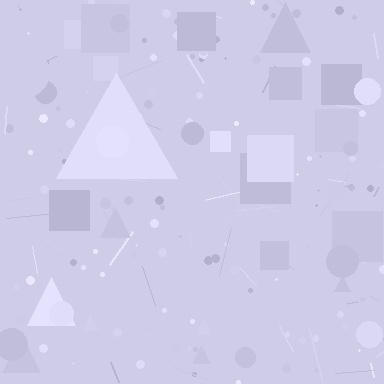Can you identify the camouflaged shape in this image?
The camouflaged shape is a triangle.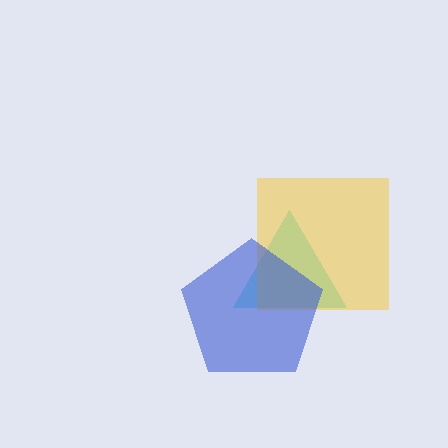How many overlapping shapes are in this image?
There are 3 overlapping shapes in the image.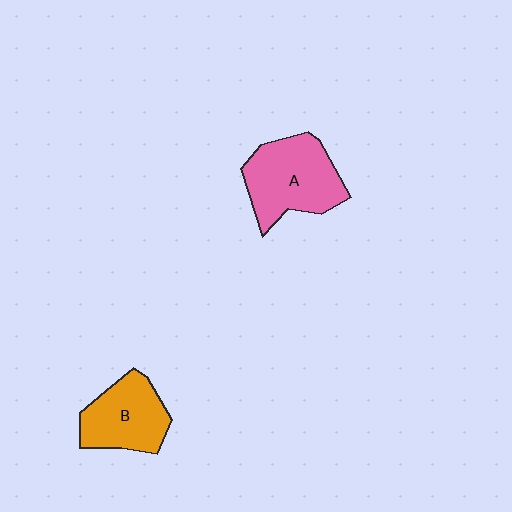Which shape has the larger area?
Shape A (pink).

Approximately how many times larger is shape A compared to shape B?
Approximately 1.2 times.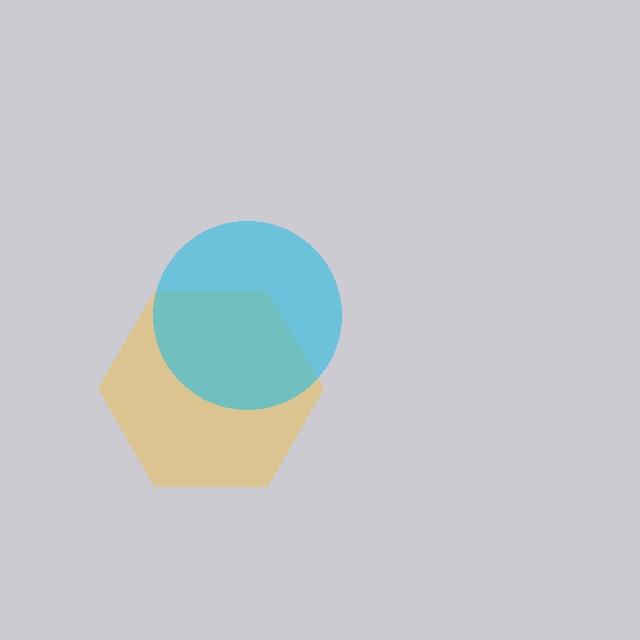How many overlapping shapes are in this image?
There are 2 overlapping shapes in the image.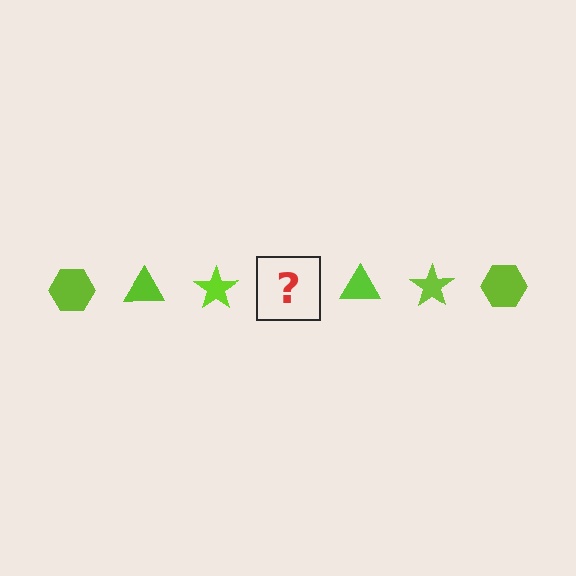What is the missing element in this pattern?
The missing element is a lime hexagon.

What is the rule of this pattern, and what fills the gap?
The rule is that the pattern cycles through hexagon, triangle, star shapes in lime. The gap should be filled with a lime hexagon.